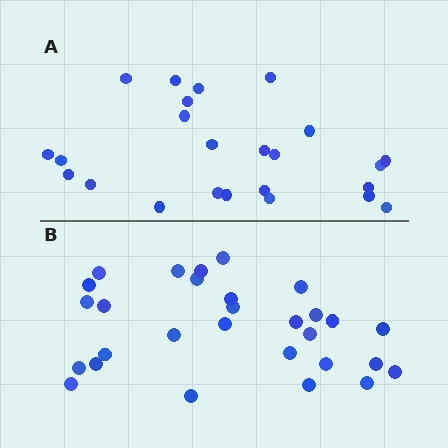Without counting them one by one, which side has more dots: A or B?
Region B (the bottom region) has more dots.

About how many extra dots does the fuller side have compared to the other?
Region B has about 5 more dots than region A.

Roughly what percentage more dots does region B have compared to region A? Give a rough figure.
About 20% more.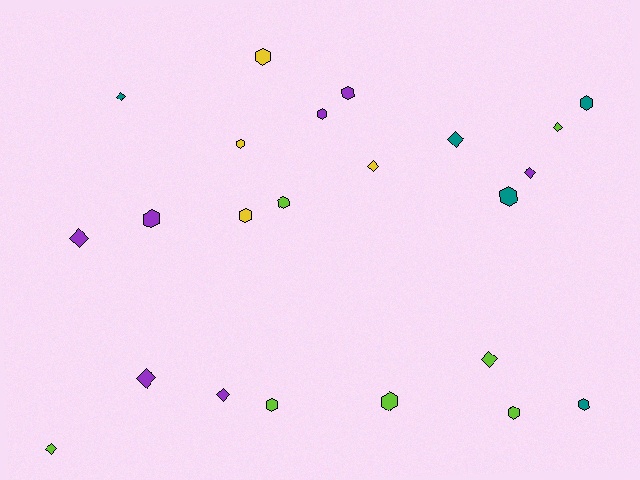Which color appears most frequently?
Purple, with 7 objects.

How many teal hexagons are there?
There are 3 teal hexagons.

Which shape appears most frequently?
Hexagon, with 13 objects.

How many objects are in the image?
There are 23 objects.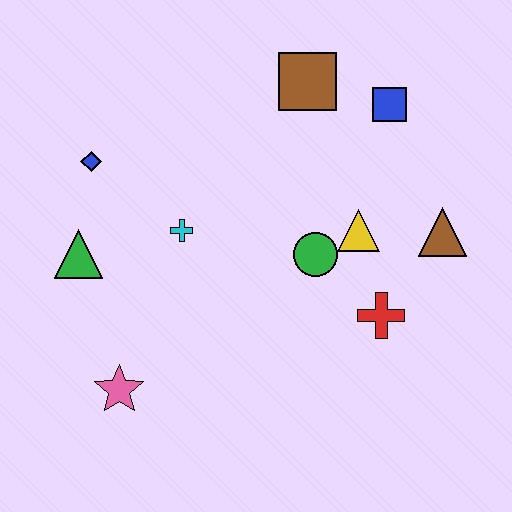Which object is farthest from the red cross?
The blue diamond is farthest from the red cross.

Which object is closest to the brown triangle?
The yellow triangle is closest to the brown triangle.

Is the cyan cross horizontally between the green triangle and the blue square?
Yes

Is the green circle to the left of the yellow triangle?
Yes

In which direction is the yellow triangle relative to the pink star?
The yellow triangle is to the right of the pink star.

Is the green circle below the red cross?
No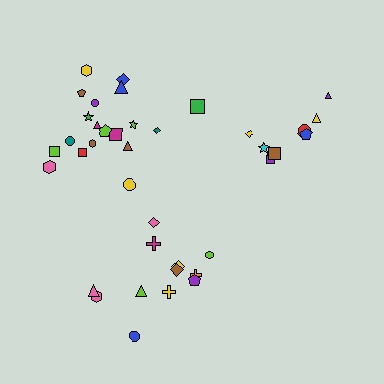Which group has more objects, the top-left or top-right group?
The top-left group.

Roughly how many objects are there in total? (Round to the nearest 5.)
Roughly 40 objects in total.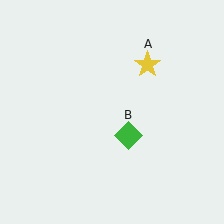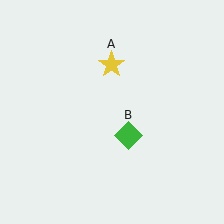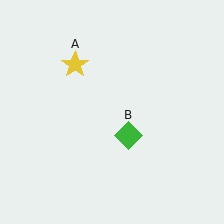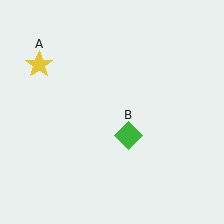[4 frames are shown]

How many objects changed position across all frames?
1 object changed position: yellow star (object A).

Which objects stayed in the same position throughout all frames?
Green diamond (object B) remained stationary.